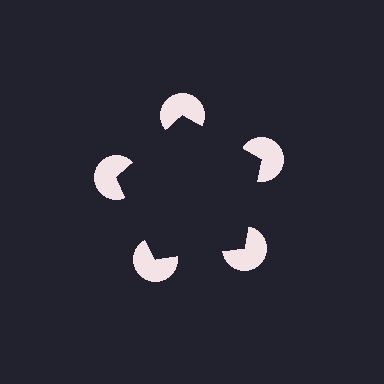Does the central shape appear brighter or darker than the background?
It typically appears slightly darker than the background, even though no actual brightness change is drawn.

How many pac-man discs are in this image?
There are 5 — one at each vertex of the illusory pentagon.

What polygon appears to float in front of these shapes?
An illusory pentagon — its edges are inferred from the aligned wedge cuts in the pac-man discs, not physically drawn.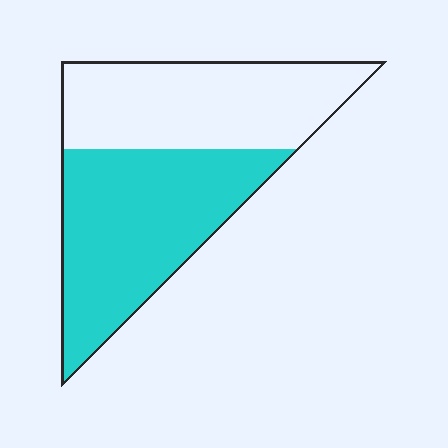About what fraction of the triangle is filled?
About one half (1/2).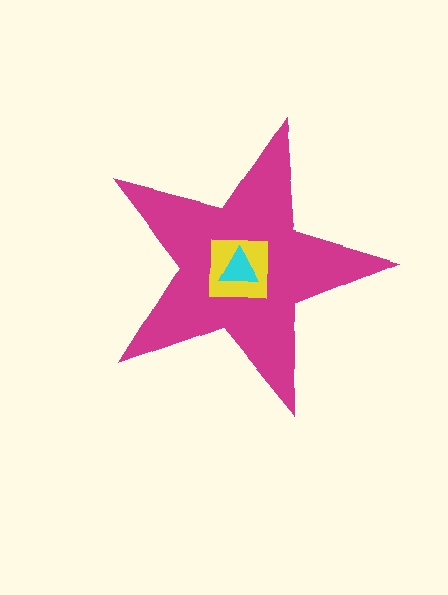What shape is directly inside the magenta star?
The yellow square.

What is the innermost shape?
The cyan triangle.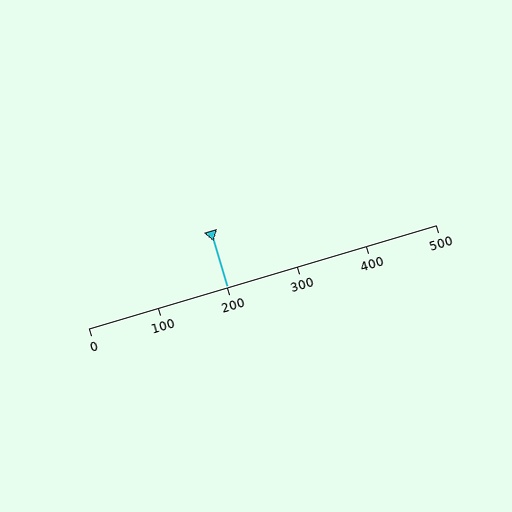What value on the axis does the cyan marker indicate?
The marker indicates approximately 200.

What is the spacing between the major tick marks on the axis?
The major ticks are spaced 100 apart.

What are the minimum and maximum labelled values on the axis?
The axis runs from 0 to 500.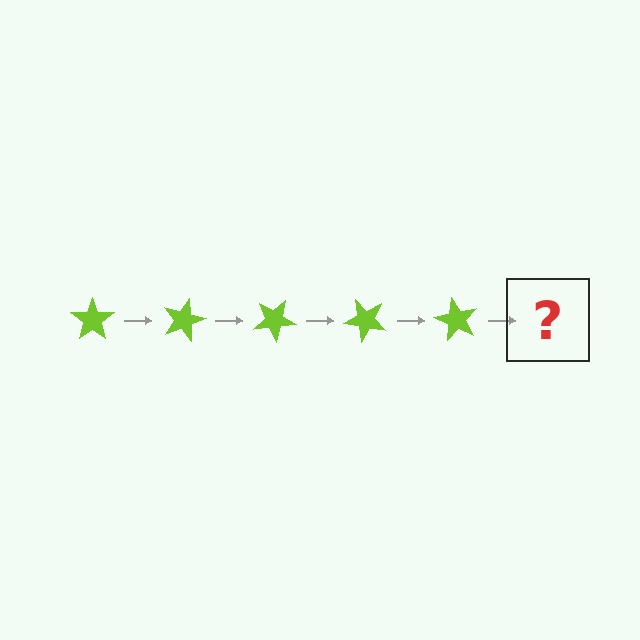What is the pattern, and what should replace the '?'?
The pattern is that the star rotates 15 degrees each step. The '?' should be a lime star rotated 75 degrees.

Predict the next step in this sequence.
The next step is a lime star rotated 75 degrees.